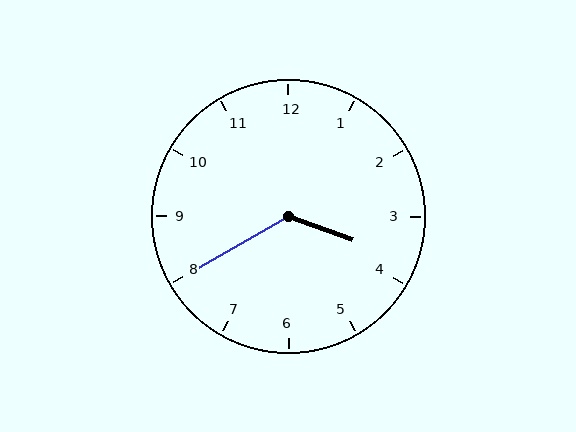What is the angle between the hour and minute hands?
Approximately 130 degrees.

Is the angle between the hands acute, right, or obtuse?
It is obtuse.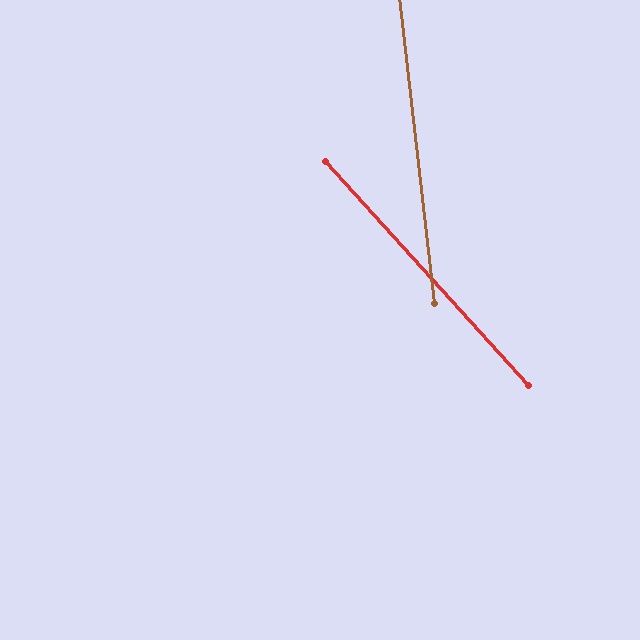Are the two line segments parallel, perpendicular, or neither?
Neither parallel nor perpendicular — they differ by about 36°.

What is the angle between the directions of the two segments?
Approximately 36 degrees.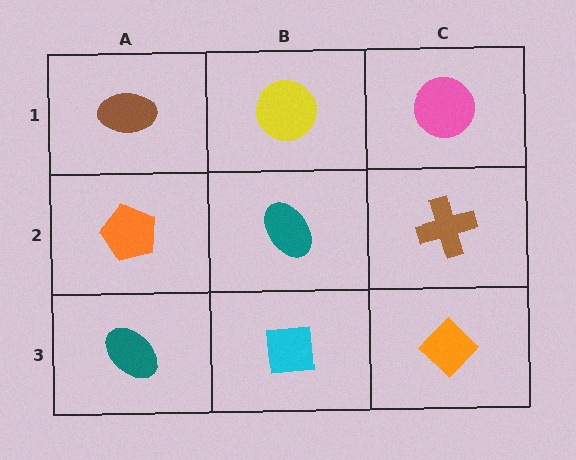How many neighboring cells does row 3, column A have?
2.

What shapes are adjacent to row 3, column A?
An orange pentagon (row 2, column A), a cyan square (row 3, column B).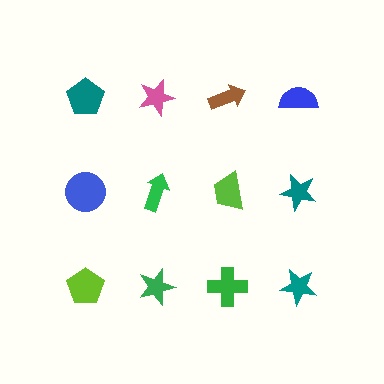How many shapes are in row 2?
4 shapes.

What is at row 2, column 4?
A teal star.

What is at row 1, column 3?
A brown arrow.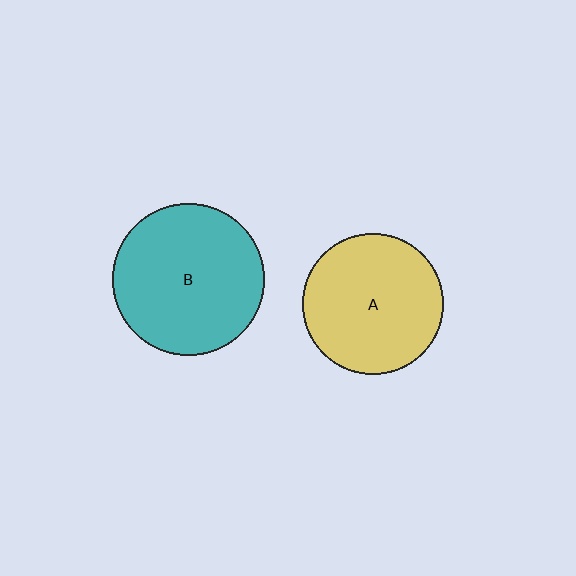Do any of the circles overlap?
No, none of the circles overlap.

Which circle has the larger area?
Circle B (teal).